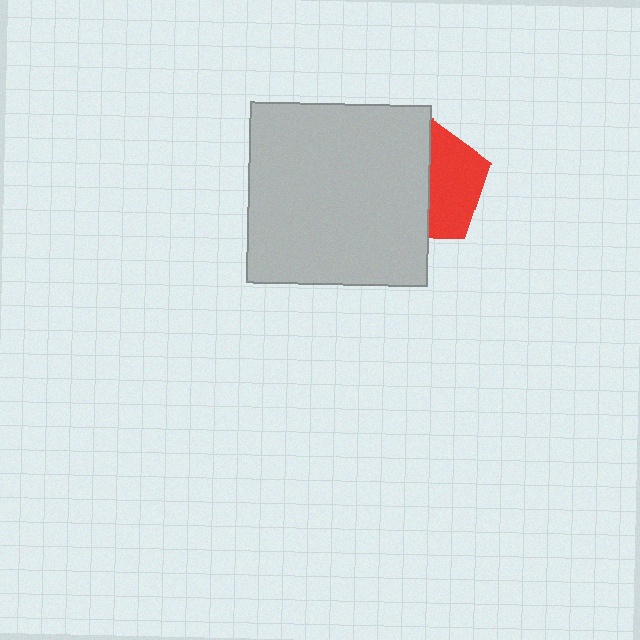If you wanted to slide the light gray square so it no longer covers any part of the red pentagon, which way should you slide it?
Slide it left — that is the most direct way to separate the two shapes.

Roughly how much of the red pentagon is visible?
A small part of it is visible (roughly 44%).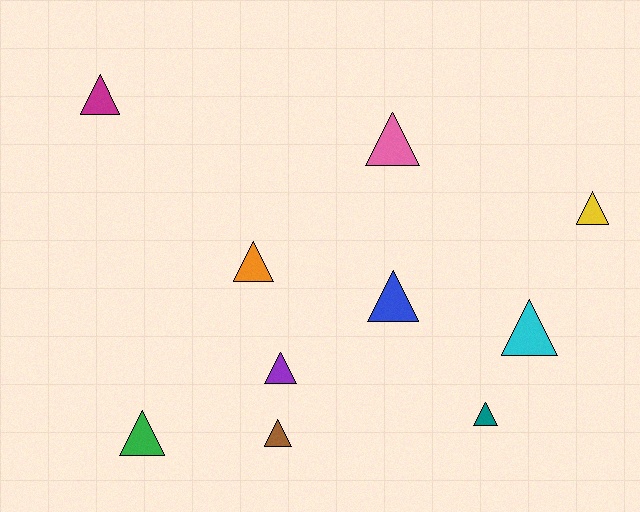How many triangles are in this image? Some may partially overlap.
There are 10 triangles.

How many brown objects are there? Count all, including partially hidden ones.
There is 1 brown object.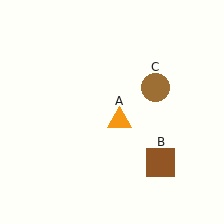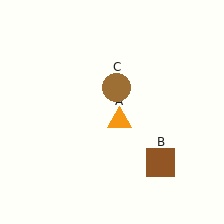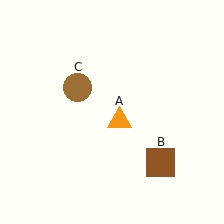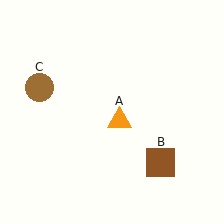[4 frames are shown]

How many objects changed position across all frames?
1 object changed position: brown circle (object C).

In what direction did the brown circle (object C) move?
The brown circle (object C) moved left.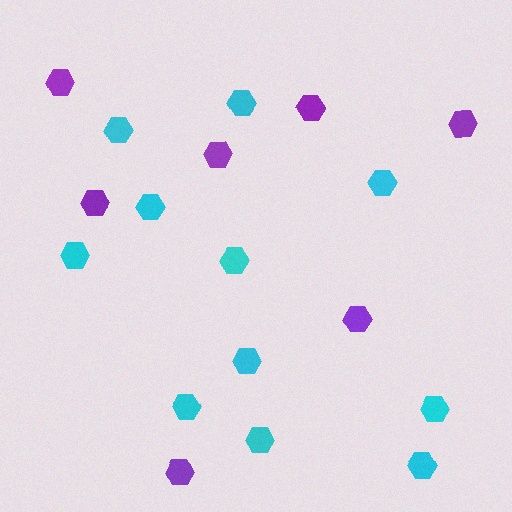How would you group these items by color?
There are 2 groups: one group of purple hexagons (7) and one group of cyan hexagons (11).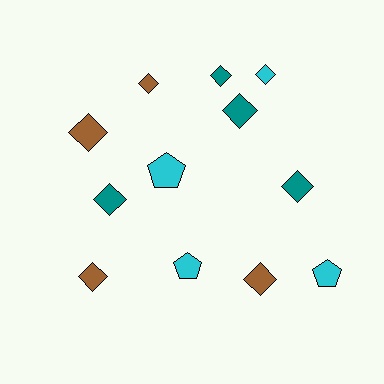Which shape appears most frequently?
Diamond, with 9 objects.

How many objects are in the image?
There are 12 objects.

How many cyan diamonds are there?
There is 1 cyan diamond.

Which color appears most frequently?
Teal, with 4 objects.